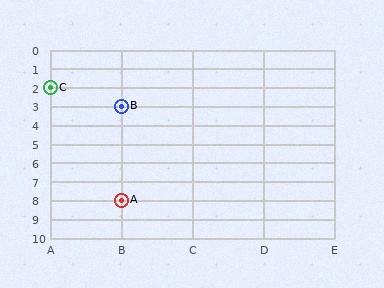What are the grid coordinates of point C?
Point C is at grid coordinates (A, 2).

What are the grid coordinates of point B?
Point B is at grid coordinates (B, 3).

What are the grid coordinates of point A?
Point A is at grid coordinates (B, 8).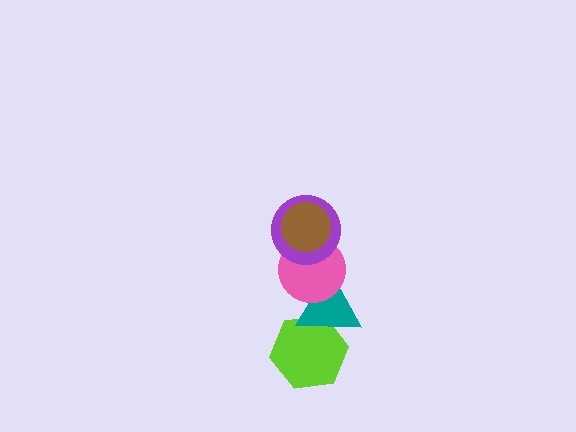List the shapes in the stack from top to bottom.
From top to bottom: the brown circle, the purple circle, the pink circle, the teal triangle, the lime hexagon.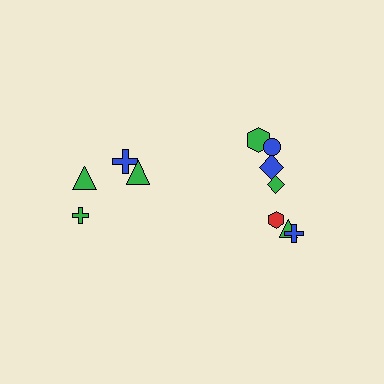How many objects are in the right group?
There are 7 objects.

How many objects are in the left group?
There are 4 objects.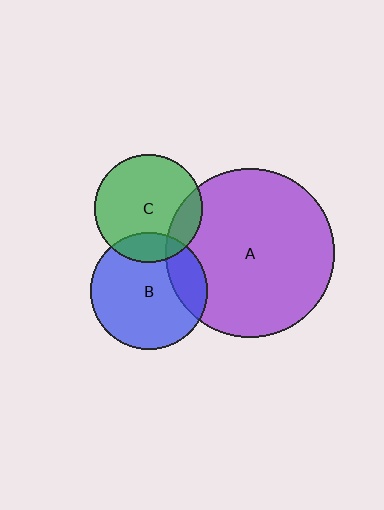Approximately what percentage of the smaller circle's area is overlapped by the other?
Approximately 20%.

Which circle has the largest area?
Circle A (purple).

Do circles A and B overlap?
Yes.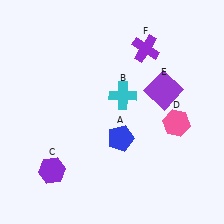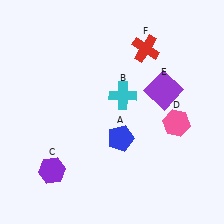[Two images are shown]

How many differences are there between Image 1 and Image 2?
There is 1 difference between the two images.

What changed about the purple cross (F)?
In Image 1, F is purple. In Image 2, it changed to red.